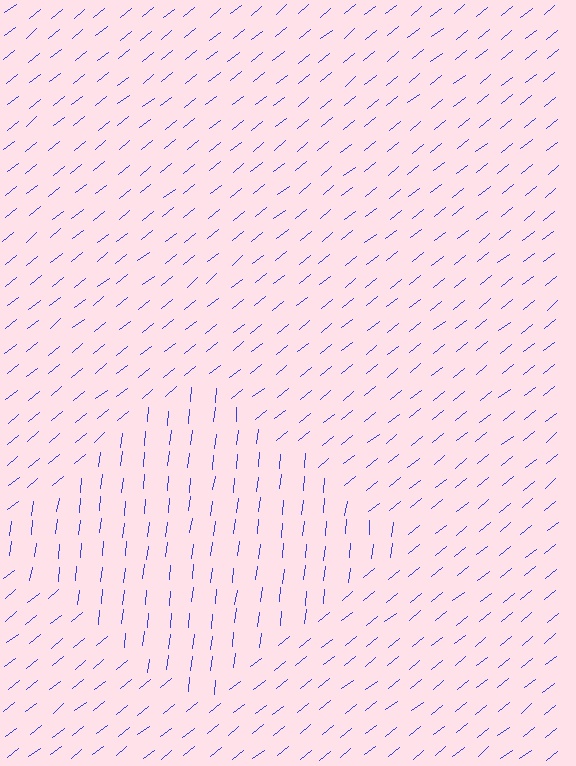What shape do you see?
I see a diamond.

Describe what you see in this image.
The image is filled with small blue line segments. A diamond region in the image has lines oriented differently from the surrounding lines, creating a visible texture boundary.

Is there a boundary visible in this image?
Yes, there is a texture boundary formed by a change in line orientation.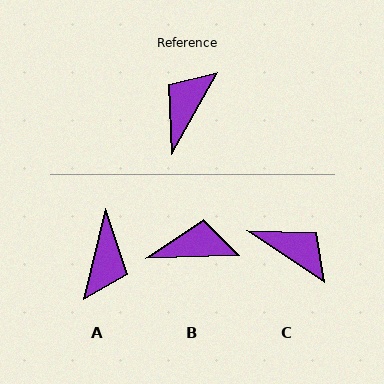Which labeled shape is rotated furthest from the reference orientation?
A, about 164 degrees away.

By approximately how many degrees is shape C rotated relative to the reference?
Approximately 94 degrees clockwise.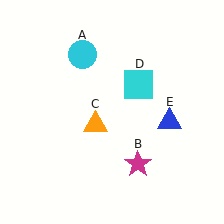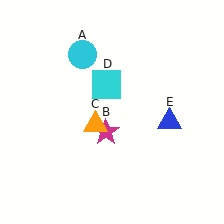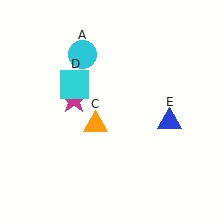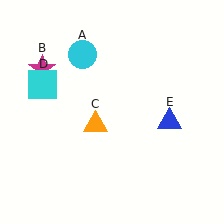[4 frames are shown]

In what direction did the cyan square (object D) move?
The cyan square (object D) moved left.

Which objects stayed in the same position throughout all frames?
Cyan circle (object A) and orange triangle (object C) and blue triangle (object E) remained stationary.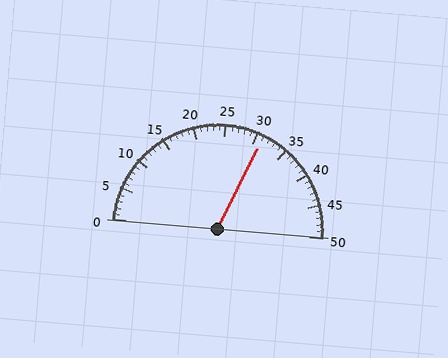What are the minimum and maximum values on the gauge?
The gauge ranges from 0 to 50.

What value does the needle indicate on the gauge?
The needle indicates approximately 31.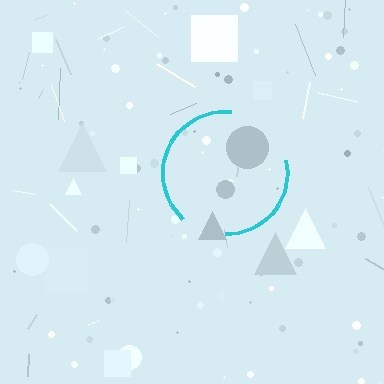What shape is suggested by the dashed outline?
The dashed outline suggests a circle.